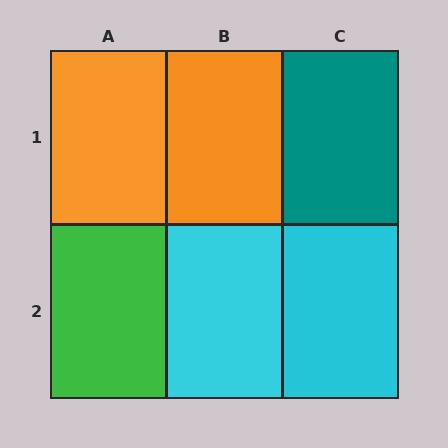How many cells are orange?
2 cells are orange.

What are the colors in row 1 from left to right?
Orange, orange, teal.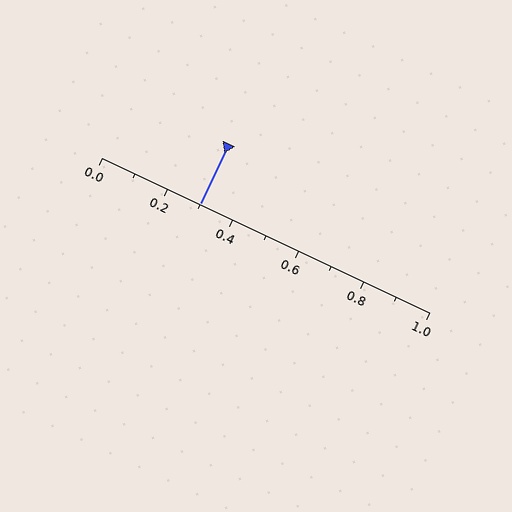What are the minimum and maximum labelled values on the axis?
The axis runs from 0.0 to 1.0.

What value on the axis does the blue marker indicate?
The marker indicates approximately 0.3.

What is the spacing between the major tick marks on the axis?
The major ticks are spaced 0.2 apart.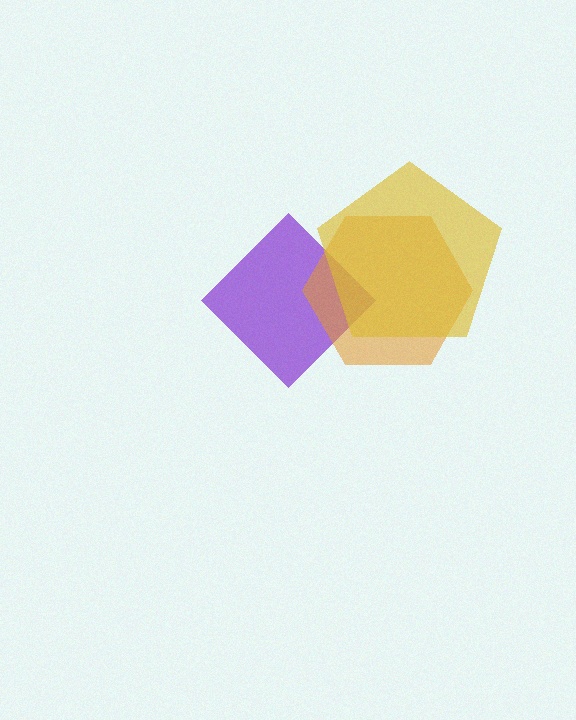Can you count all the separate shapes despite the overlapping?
Yes, there are 3 separate shapes.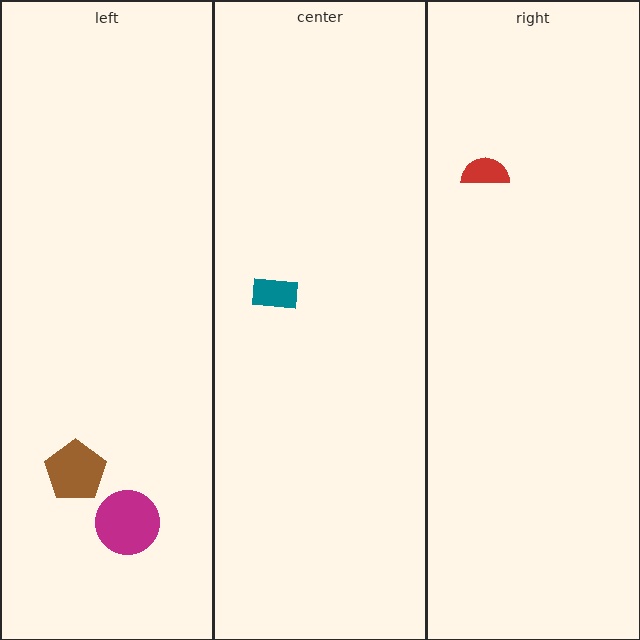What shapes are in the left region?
The brown pentagon, the magenta circle.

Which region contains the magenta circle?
The left region.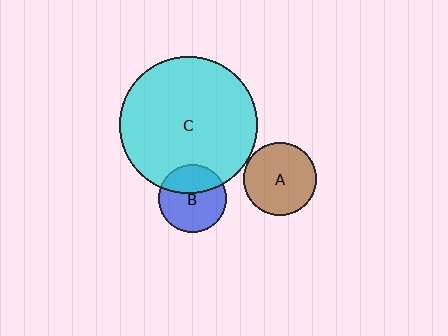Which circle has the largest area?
Circle C (cyan).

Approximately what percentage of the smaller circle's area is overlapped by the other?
Approximately 35%.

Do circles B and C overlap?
Yes.